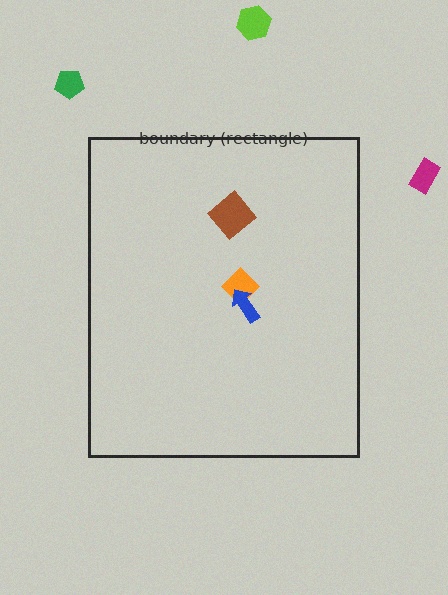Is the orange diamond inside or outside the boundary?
Inside.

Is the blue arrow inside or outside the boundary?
Inside.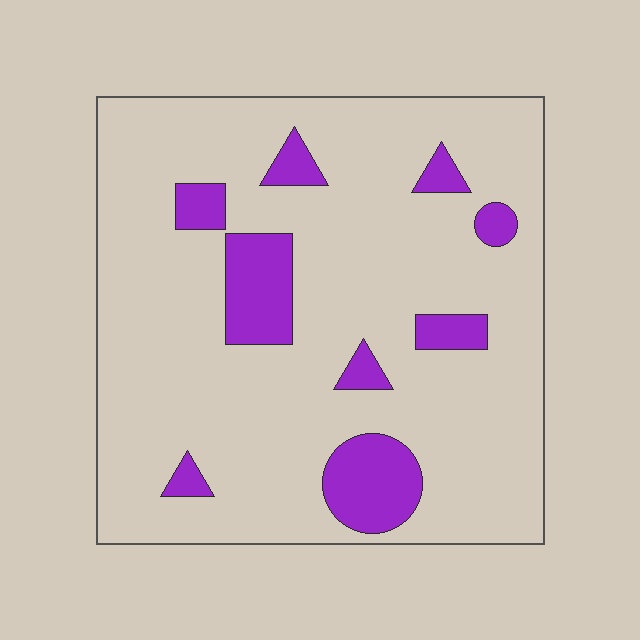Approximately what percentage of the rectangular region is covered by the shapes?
Approximately 15%.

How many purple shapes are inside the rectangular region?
9.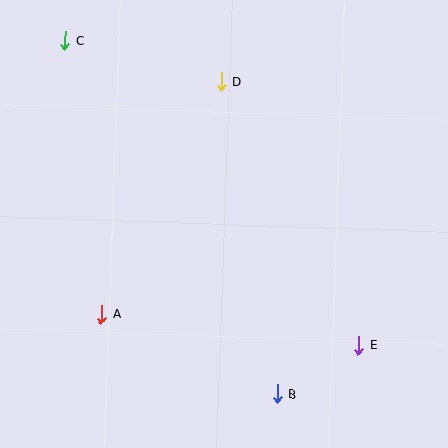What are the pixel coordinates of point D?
Point D is at (221, 81).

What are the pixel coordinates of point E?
Point E is at (359, 345).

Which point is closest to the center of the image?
Point D at (221, 81) is closest to the center.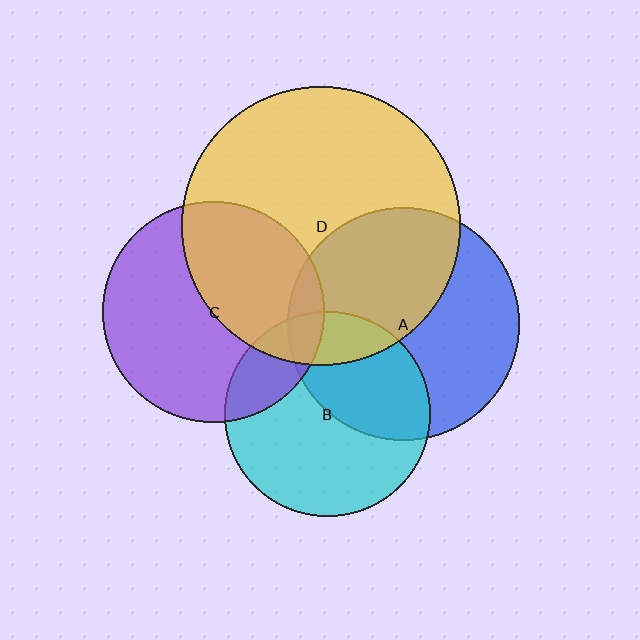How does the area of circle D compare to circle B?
Approximately 1.9 times.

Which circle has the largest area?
Circle D (yellow).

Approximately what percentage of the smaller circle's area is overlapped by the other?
Approximately 15%.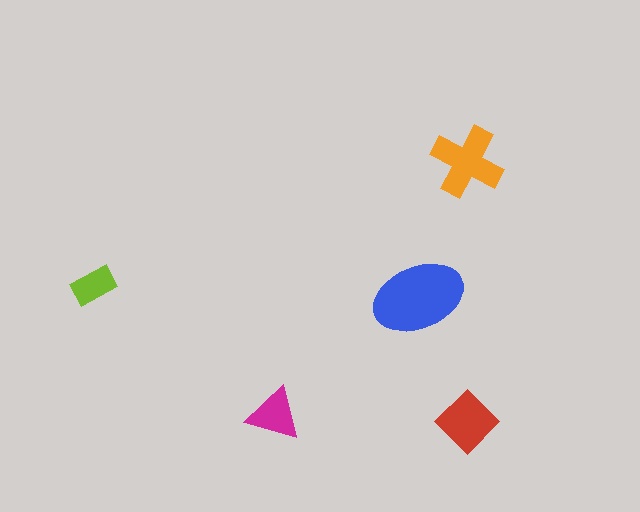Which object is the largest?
The blue ellipse.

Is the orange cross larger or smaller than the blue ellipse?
Smaller.